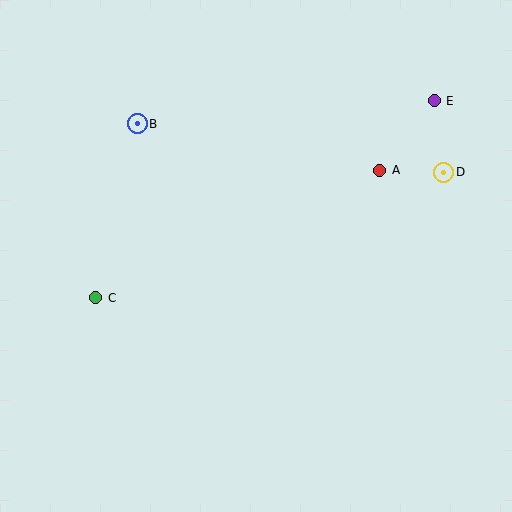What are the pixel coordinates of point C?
Point C is at (96, 298).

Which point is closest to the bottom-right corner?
Point D is closest to the bottom-right corner.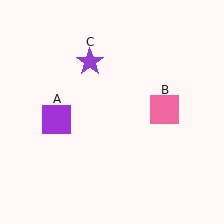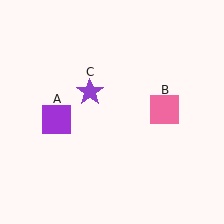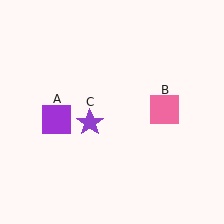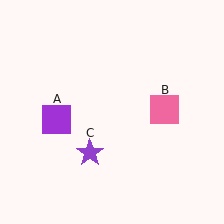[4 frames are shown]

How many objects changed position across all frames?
1 object changed position: purple star (object C).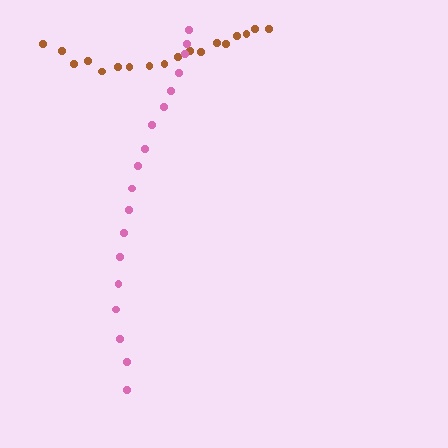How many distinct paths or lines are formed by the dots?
There are 2 distinct paths.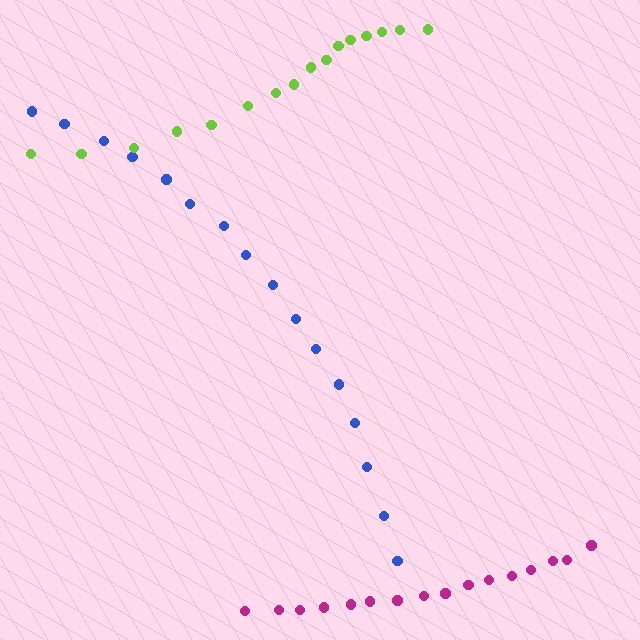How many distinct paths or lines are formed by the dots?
There are 3 distinct paths.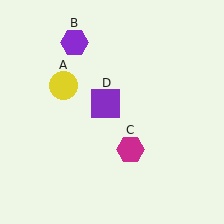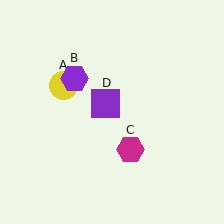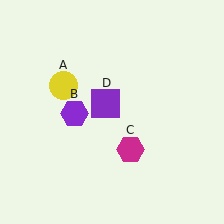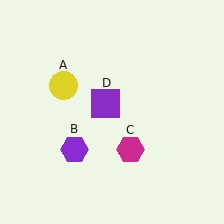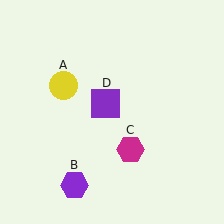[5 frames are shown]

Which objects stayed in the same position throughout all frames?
Yellow circle (object A) and magenta hexagon (object C) and purple square (object D) remained stationary.